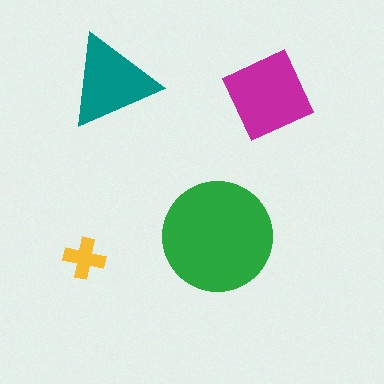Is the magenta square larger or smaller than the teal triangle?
Larger.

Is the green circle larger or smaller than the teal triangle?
Larger.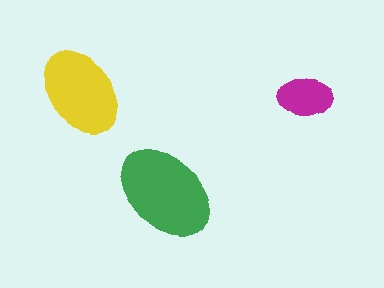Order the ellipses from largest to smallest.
the green one, the yellow one, the magenta one.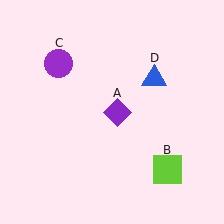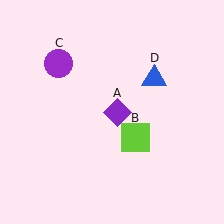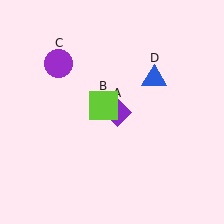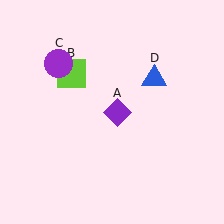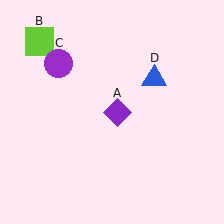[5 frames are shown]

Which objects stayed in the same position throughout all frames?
Purple diamond (object A) and purple circle (object C) and blue triangle (object D) remained stationary.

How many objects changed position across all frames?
1 object changed position: lime square (object B).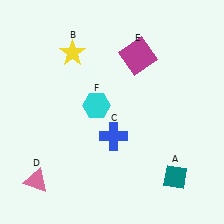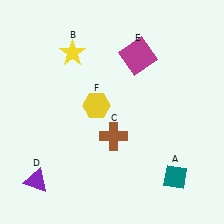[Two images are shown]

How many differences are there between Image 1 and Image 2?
There are 3 differences between the two images.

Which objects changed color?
C changed from blue to brown. D changed from pink to purple. F changed from cyan to yellow.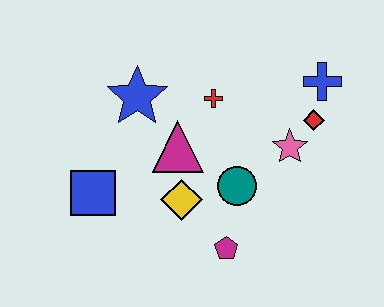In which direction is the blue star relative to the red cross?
The blue star is to the left of the red cross.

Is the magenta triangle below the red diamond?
Yes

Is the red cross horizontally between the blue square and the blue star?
No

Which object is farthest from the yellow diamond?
The blue cross is farthest from the yellow diamond.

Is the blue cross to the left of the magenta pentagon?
No